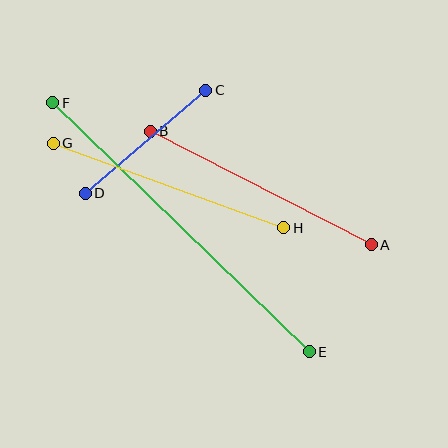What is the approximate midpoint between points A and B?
The midpoint is at approximately (261, 188) pixels.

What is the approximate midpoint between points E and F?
The midpoint is at approximately (181, 227) pixels.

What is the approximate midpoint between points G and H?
The midpoint is at approximately (168, 186) pixels.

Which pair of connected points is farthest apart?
Points E and F are farthest apart.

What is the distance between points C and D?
The distance is approximately 158 pixels.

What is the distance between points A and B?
The distance is approximately 249 pixels.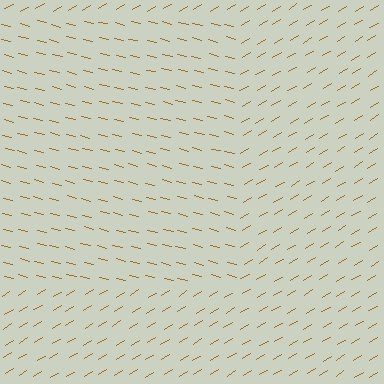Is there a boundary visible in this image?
Yes, there is a texture boundary formed by a change in line orientation.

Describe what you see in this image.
The image is filled with small brown line segments. A rectangle region in the image has lines oriented differently from the surrounding lines, creating a visible texture boundary.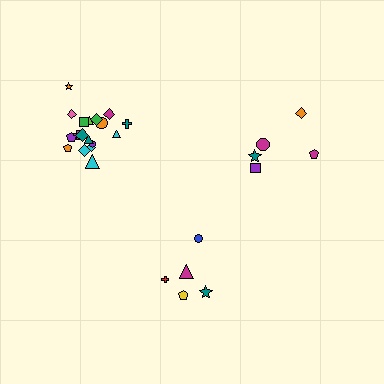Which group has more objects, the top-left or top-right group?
The top-left group.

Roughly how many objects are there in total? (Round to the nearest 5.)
Roughly 30 objects in total.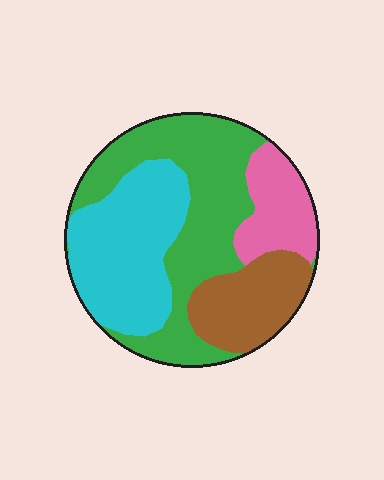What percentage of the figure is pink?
Pink covers roughly 15% of the figure.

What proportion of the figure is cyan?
Cyan takes up between a quarter and a half of the figure.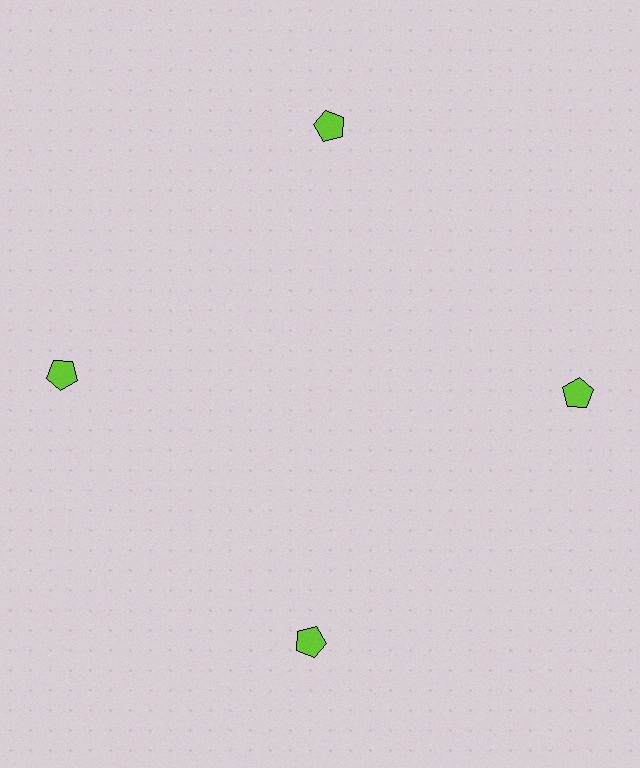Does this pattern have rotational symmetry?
Yes, this pattern has 4-fold rotational symmetry. It looks the same after rotating 90 degrees around the center.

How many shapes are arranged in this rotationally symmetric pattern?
There are 4 shapes, arranged in 4 groups of 1.